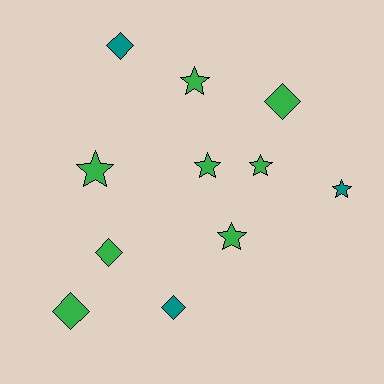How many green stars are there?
There are 5 green stars.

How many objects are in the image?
There are 11 objects.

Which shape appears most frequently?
Star, with 6 objects.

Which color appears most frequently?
Green, with 8 objects.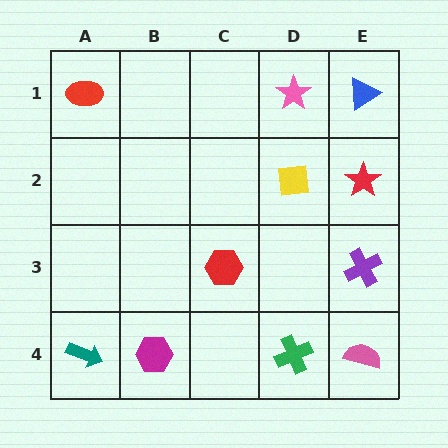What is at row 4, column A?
A teal arrow.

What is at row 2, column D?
A yellow square.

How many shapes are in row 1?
3 shapes.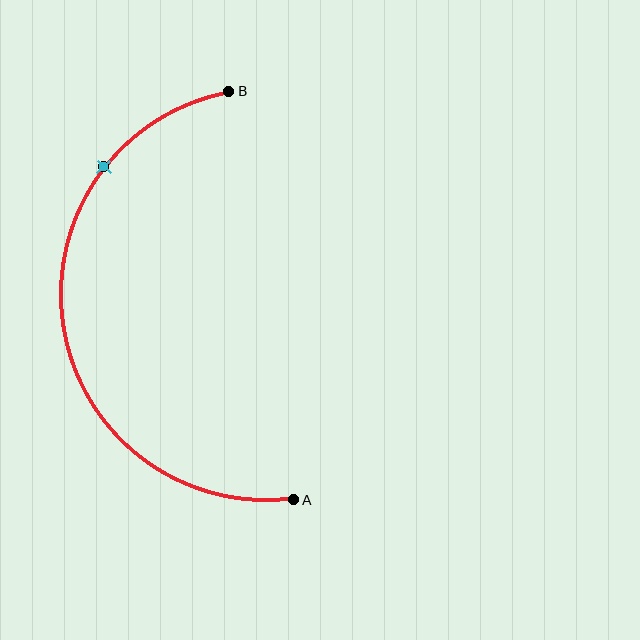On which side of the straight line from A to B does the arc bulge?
The arc bulges to the left of the straight line connecting A and B.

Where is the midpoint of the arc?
The arc midpoint is the point on the curve farthest from the straight line joining A and B. It sits to the left of that line.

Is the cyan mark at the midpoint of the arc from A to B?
No. The cyan mark lies on the arc but is closer to endpoint B. The arc midpoint would be at the point on the curve equidistant along the arc from both A and B.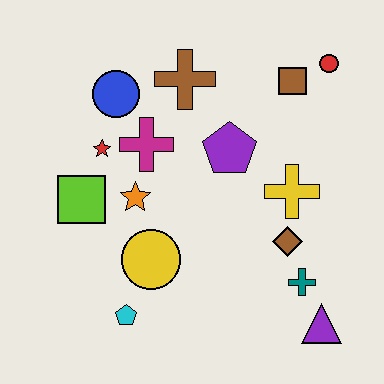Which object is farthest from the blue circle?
The purple triangle is farthest from the blue circle.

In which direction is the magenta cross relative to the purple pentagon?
The magenta cross is to the left of the purple pentagon.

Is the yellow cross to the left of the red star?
No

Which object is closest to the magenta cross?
The red star is closest to the magenta cross.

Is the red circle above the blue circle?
Yes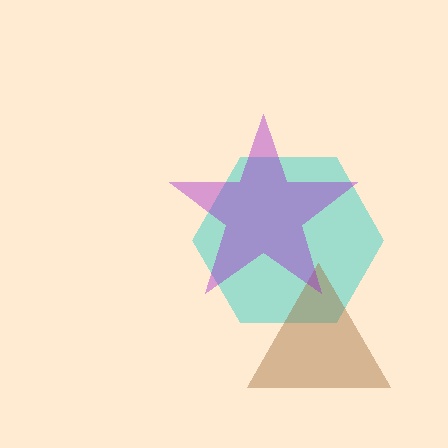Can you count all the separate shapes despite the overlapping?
Yes, there are 3 separate shapes.